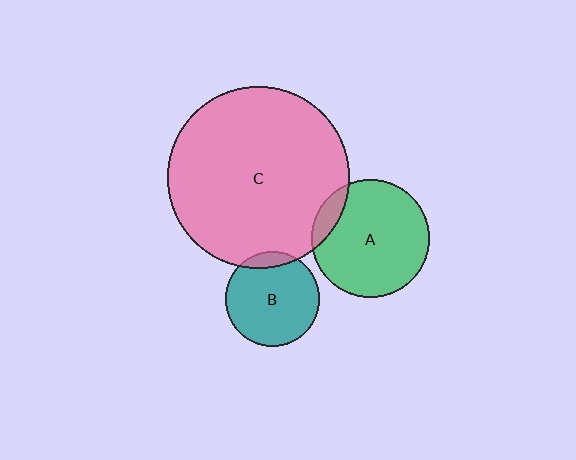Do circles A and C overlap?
Yes.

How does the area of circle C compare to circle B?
Approximately 3.7 times.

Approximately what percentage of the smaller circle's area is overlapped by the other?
Approximately 10%.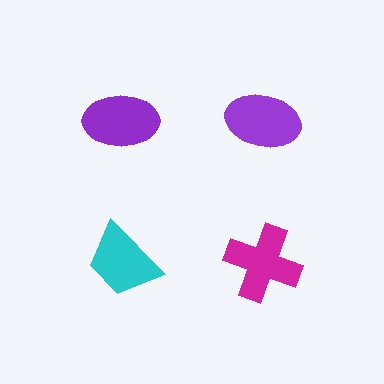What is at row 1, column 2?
A purple ellipse.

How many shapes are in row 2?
2 shapes.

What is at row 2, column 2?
A magenta cross.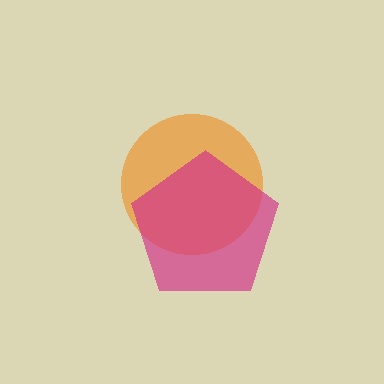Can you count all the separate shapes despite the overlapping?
Yes, there are 2 separate shapes.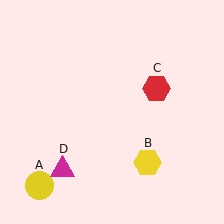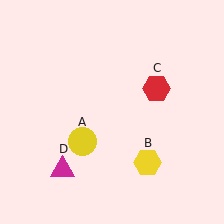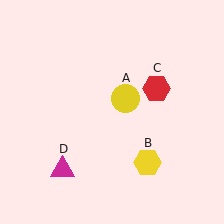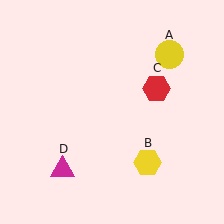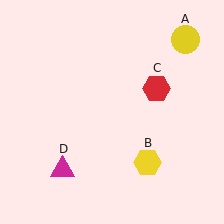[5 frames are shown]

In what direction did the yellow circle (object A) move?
The yellow circle (object A) moved up and to the right.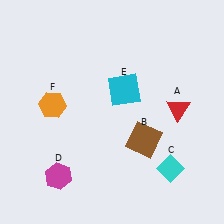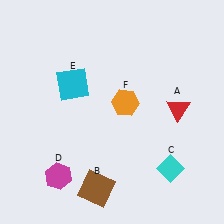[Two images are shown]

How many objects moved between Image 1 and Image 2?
3 objects moved between the two images.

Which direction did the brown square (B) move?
The brown square (B) moved down.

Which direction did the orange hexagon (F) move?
The orange hexagon (F) moved right.